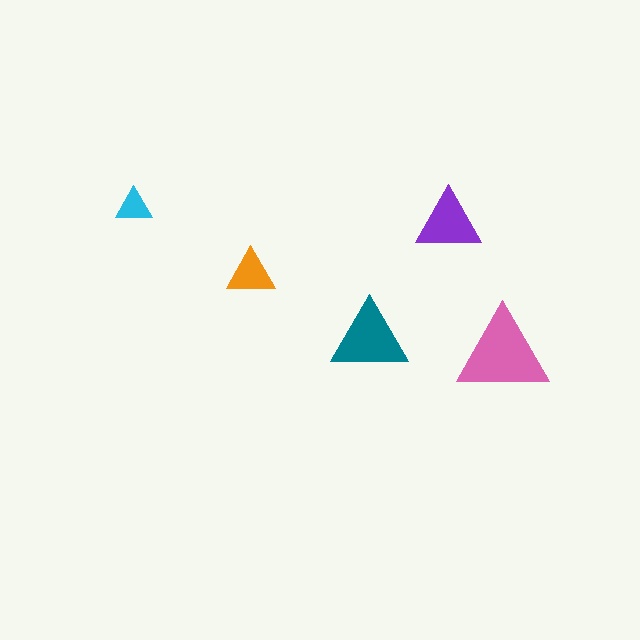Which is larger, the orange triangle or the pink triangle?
The pink one.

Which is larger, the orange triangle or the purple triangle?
The purple one.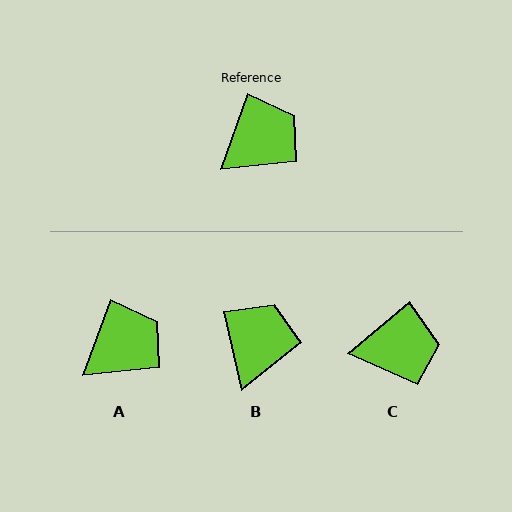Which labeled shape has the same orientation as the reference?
A.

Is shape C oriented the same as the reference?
No, it is off by about 30 degrees.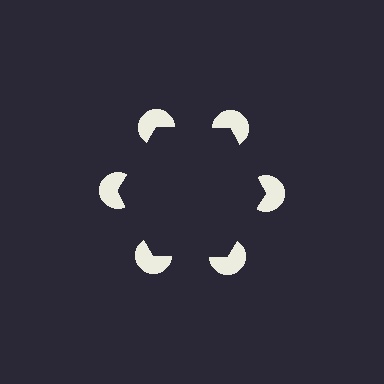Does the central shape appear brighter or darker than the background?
It typically appears slightly darker than the background, even though no actual brightness change is drawn.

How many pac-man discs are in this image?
There are 6 — one at each vertex of the illusory hexagon.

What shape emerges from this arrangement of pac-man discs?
An illusory hexagon — its edges are inferred from the aligned wedge cuts in the pac-man discs, not physically drawn.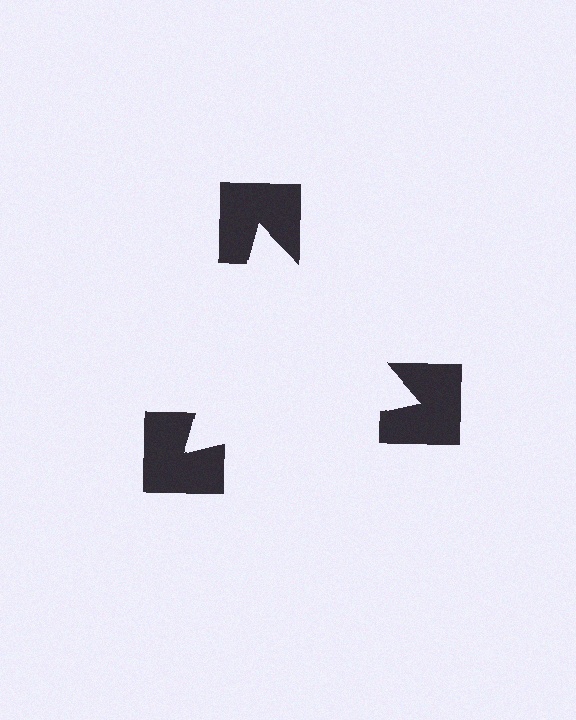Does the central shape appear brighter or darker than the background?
It typically appears slightly brighter than the background, even though no actual brightness change is drawn.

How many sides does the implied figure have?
3 sides.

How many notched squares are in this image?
There are 3 — one at each vertex of the illusory triangle.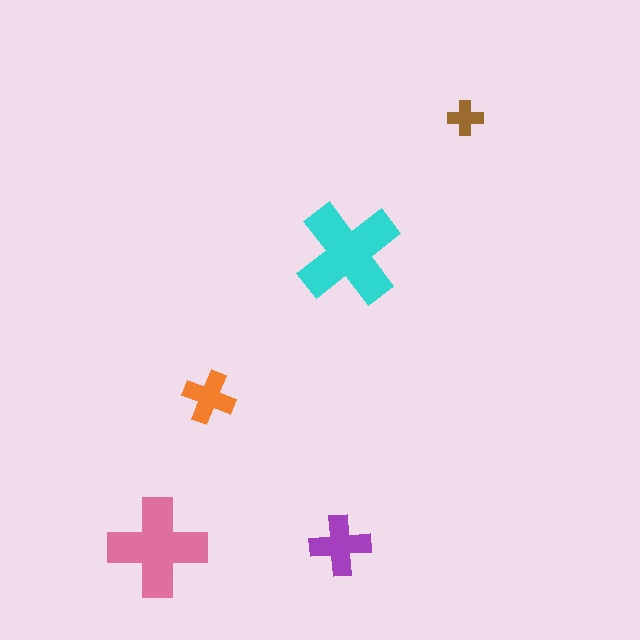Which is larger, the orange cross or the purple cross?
The purple one.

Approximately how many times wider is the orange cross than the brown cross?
About 1.5 times wider.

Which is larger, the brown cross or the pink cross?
The pink one.